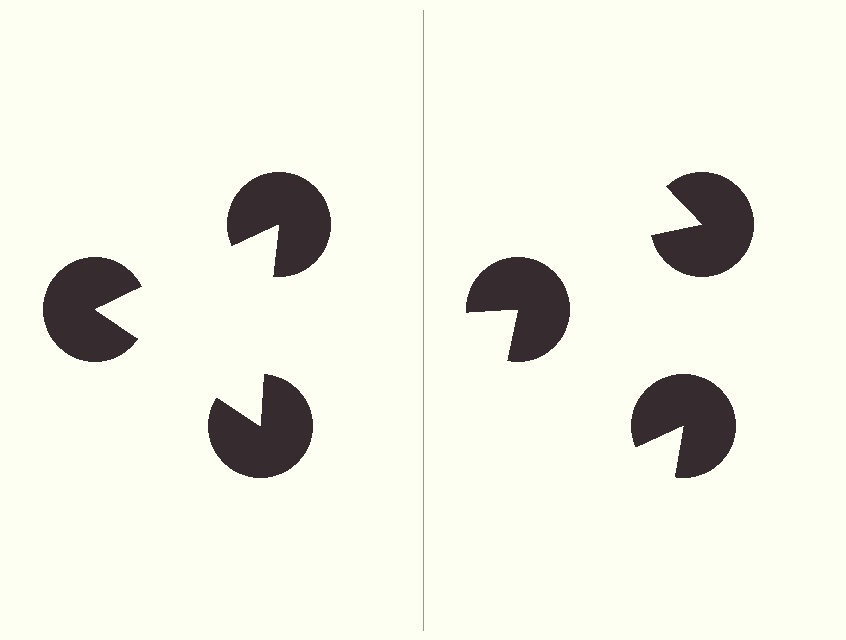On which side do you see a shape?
An illusory triangle appears on the left side. On the right side the wedge cuts are rotated, so no coherent shape forms.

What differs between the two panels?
The pac-man discs are positioned identically on both sides; only the wedge orientations differ. On the left they align to a triangle; on the right they are misaligned.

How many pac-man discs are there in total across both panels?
6 — 3 on each side.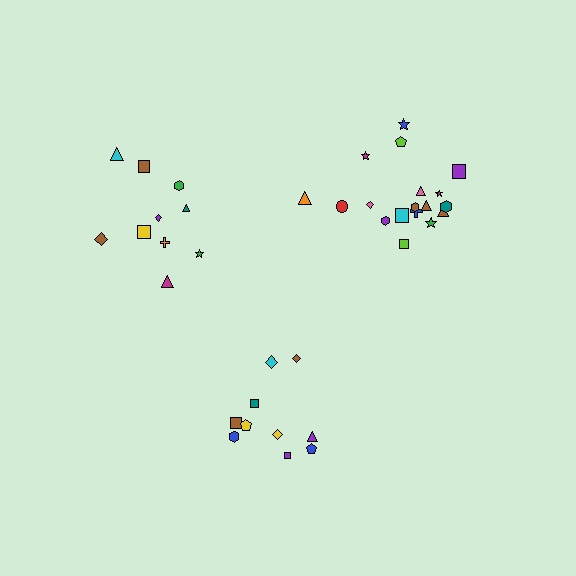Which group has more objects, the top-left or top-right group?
The top-right group.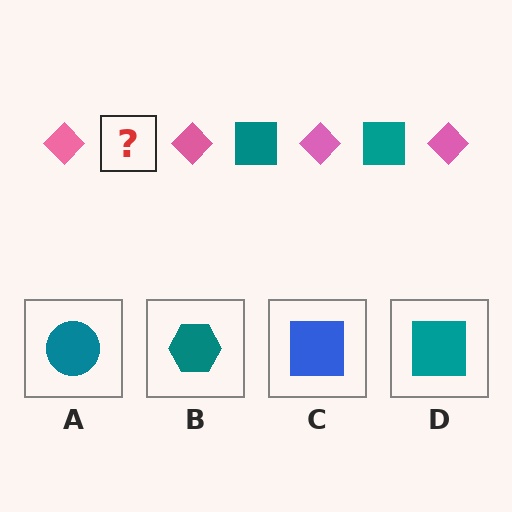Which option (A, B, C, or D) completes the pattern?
D.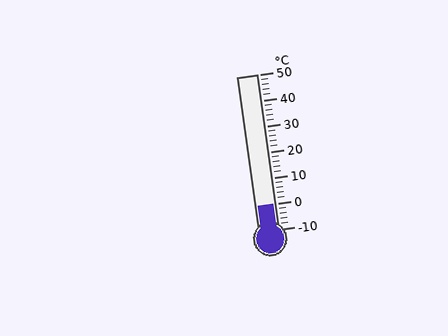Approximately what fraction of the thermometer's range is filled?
The thermometer is filled to approximately 15% of its range.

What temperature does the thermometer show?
The thermometer shows approximately 0°C.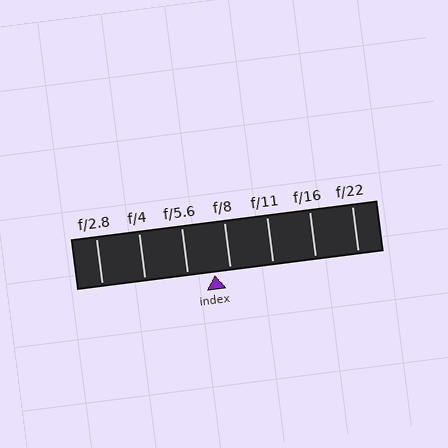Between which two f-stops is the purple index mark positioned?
The index mark is between f/5.6 and f/8.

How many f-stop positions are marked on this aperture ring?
There are 7 f-stop positions marked.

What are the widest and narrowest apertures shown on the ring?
The widest aperture shown is f/2.8 and the narrowest is f/22.